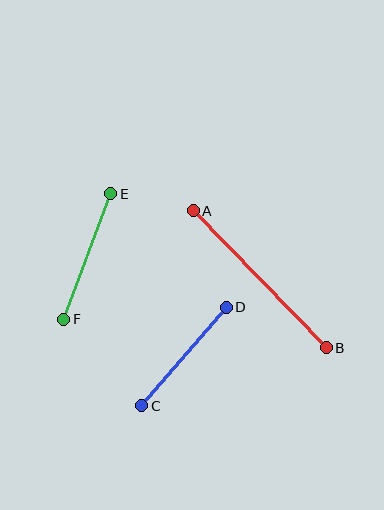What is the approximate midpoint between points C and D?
The midpoint is at approximately (184, 356) pixels.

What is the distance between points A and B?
The distance is approximately 191 pixels.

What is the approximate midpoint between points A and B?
The midpoint is at approximately (260, 279) pixels.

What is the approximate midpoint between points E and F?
The midpoint is at approximately (87, 256) pixels.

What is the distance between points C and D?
The distance is approximately 129 pixels.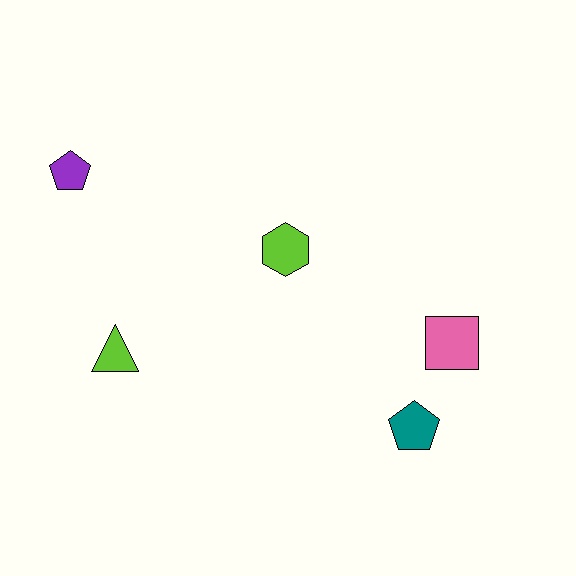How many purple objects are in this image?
There is 1 purple object.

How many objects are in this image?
There are 5 objects.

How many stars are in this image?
There are no stars.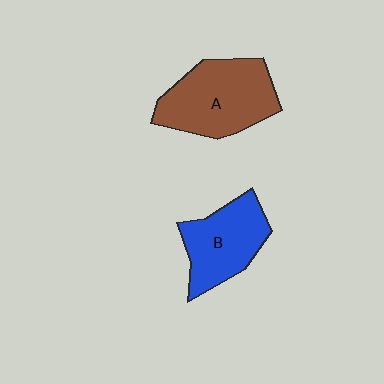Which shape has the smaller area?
Shape B (blue).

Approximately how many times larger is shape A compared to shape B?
Approximately 1.3 times.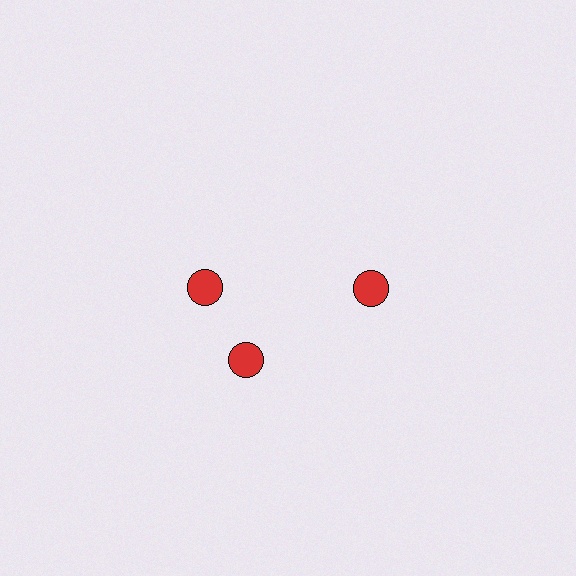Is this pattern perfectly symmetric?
No. The 3 red circles are arranged in a ring, but one element near the 11 o'clock position is rotated out of alignment along the ring, breaking the 3-fold rotational symmetry.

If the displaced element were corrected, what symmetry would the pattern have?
It would have 3-fold rotational symmetry — the pattern would map onto itself every 120 degrees.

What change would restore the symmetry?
The symmetry would be restored by rotating it back into even spacing with its neighbors so that all 3 circles sit at equal angles and equal distance from the center.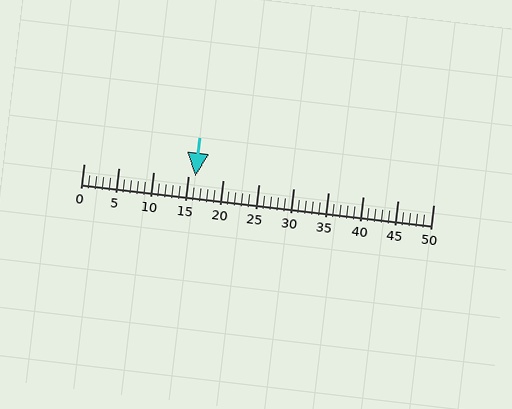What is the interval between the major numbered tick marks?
The major tick marks are spaced 5 units apart.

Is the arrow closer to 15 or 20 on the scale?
The arrow is closer to 15.